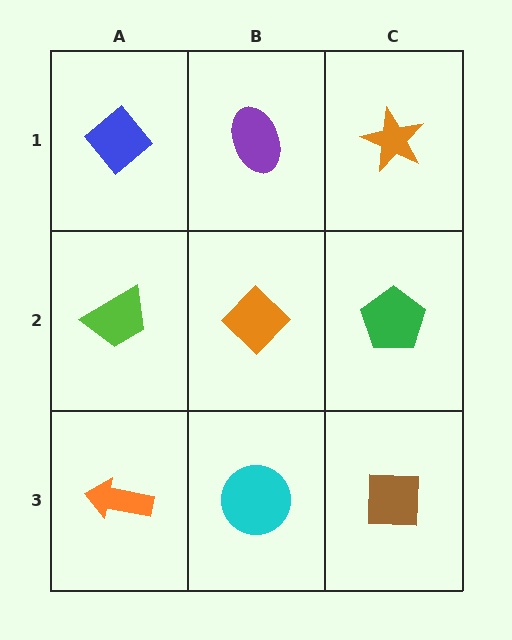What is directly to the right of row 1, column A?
A purple ellipse.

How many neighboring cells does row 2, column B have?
4.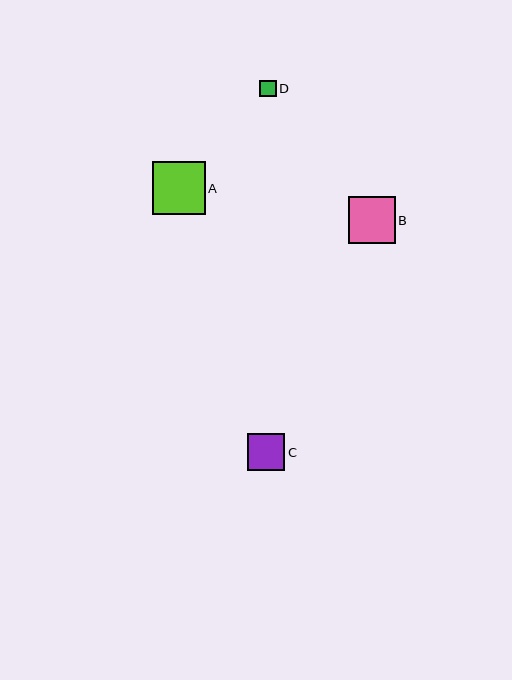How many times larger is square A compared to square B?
Square A is approximately 1.1 times the size of square B.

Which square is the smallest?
Square D is the smallest with a size of approximately 16 pixels.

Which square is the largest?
Square A is the largest with a size of approximately 53 pixels.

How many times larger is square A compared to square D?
Square A is approximately 3.2 times the size of square D.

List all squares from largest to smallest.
From largest to smallest: A, B, C, D.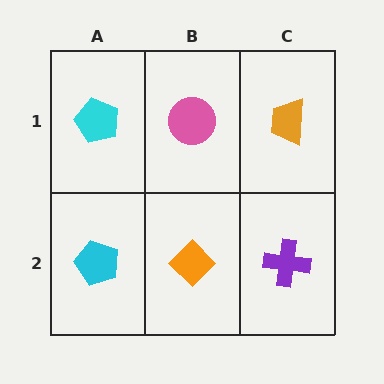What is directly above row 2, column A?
A cyan pentagon.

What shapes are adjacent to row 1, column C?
A purple cross (row 2, column C), a pink circle (row 1, column B).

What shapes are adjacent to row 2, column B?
A pink circle (row 1, column B), a cyan pentagon (row 2, column A), a purple cross (row 2, column C).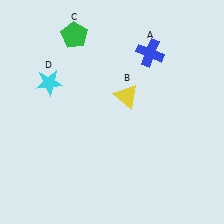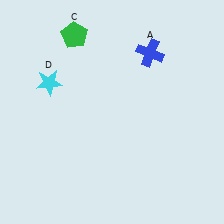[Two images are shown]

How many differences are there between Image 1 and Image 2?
There is 1 difference between the two images.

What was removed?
The yellow triangle (B) was removed in Image 2.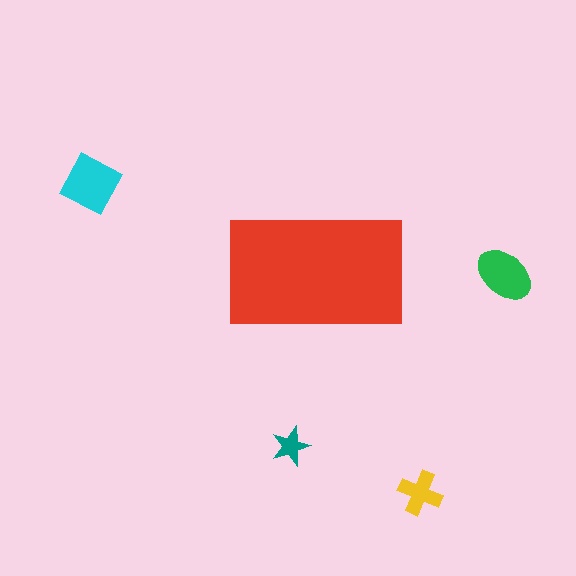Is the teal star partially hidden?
No, the teal star is fully visible.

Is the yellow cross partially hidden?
No, the yellow cross is fully visible.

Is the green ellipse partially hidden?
No, the green ellipse is fully visible.